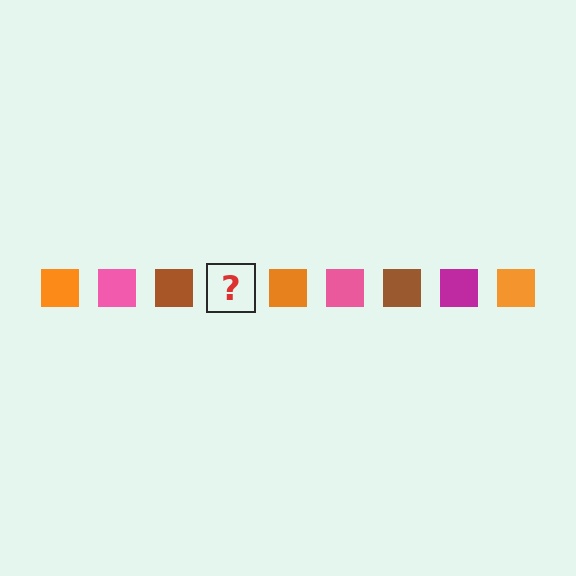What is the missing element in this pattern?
The missing element is a magenta square.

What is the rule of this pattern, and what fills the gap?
The rule is that the pattern cycles through orange, pink, brown, magenta squares. The gap should be filled with a magenta square.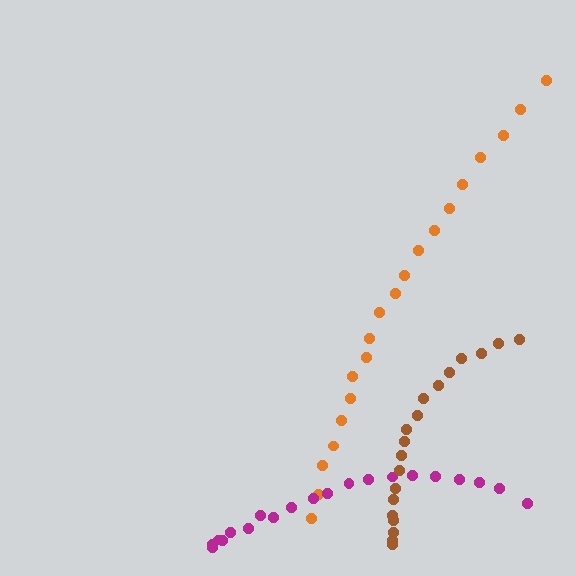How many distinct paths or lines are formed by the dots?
There are 3 distinct paths.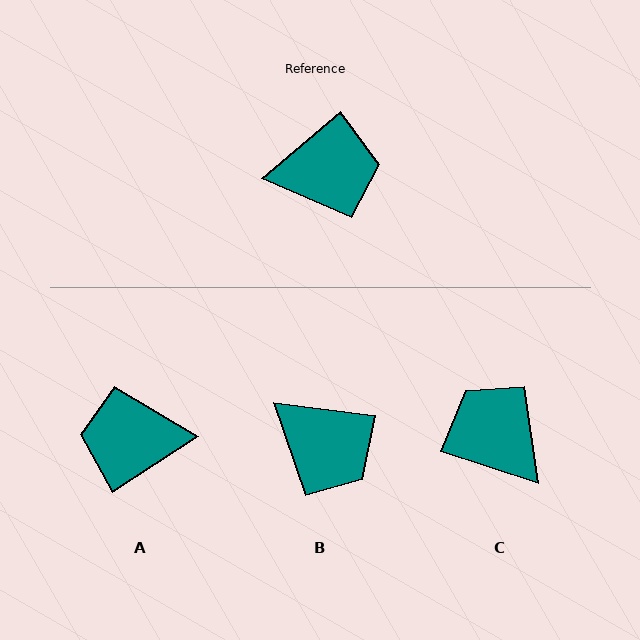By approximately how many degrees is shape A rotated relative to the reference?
Approximately 172 degrees counter-clockwise.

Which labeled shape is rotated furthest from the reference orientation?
A, about 172 degrees away.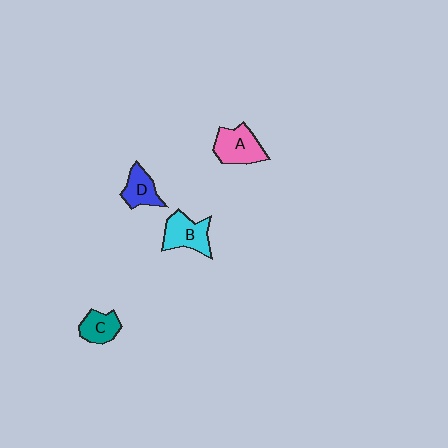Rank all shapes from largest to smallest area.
From largest to smallest: A (pink), B (cyan), D (blue), C (teal).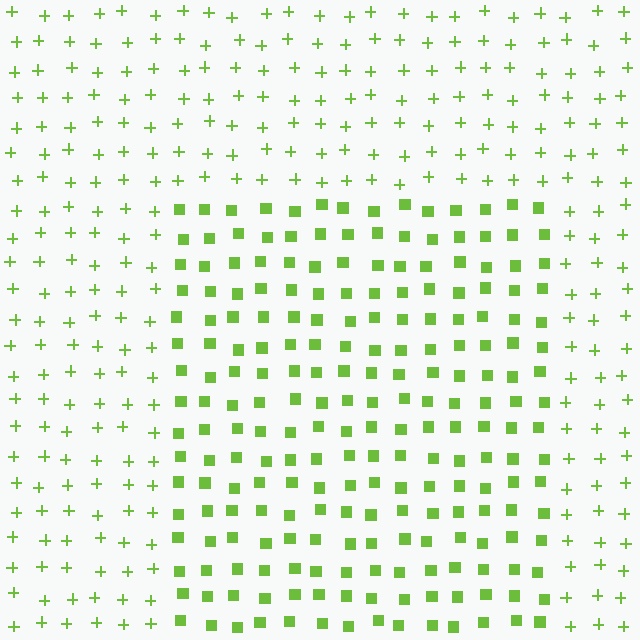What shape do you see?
I see a rectangle.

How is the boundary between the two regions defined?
The boundary is defined by a change in element shape: squares inside vs. plus signs outside. All elements share the same color and spacing.